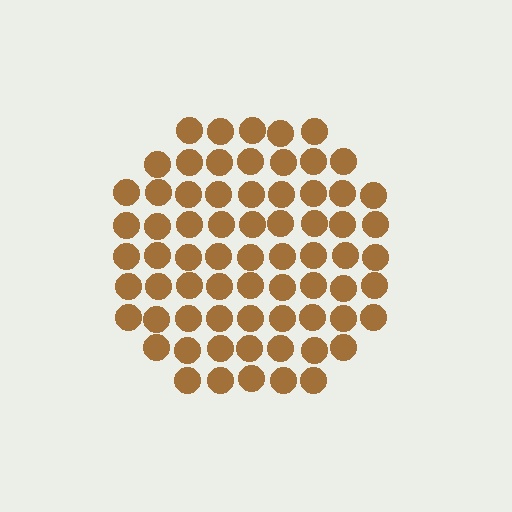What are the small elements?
The small elements are circles.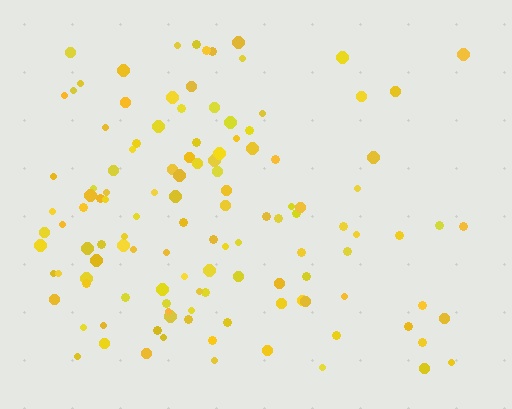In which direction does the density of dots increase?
From right to left, with the left side densest.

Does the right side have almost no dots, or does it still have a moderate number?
Still a moderate number, just noticeably fewer than the left.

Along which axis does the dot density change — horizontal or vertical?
Horizontal.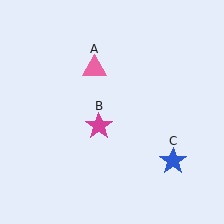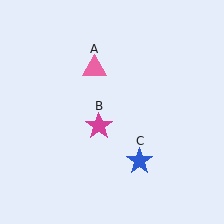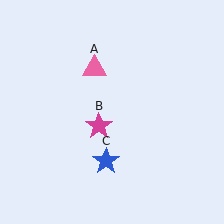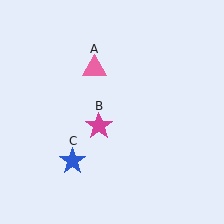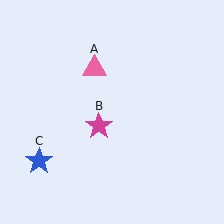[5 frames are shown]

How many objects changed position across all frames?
1 object changed position: blue star (object C).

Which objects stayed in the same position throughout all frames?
Pink triangle (object A) and magenta star (object B) remained stationary.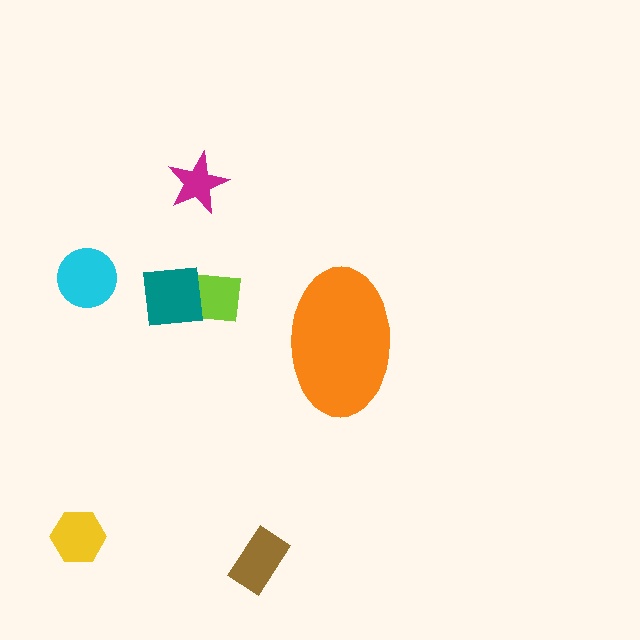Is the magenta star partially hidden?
No, the magenta star is fully visible.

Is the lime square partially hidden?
No, the lime square is fully visible.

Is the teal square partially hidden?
No, the teal square is fully visible.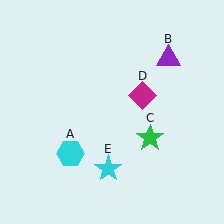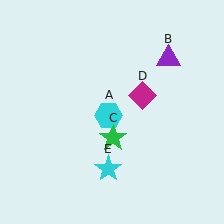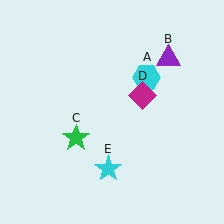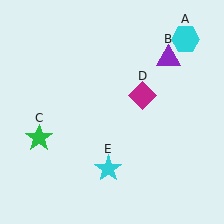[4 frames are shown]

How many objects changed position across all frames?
2 objects changed position: cyan hexagon (object A), green star (object C).